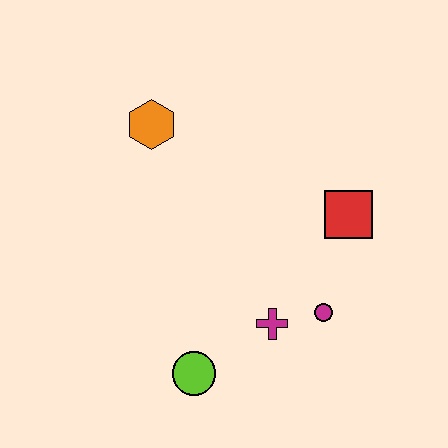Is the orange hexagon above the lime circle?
Yes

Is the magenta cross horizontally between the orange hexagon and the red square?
Yes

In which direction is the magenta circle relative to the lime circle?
The magenta circle is to the right of the lime circle.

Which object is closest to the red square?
The magenta circle is closest to the red square.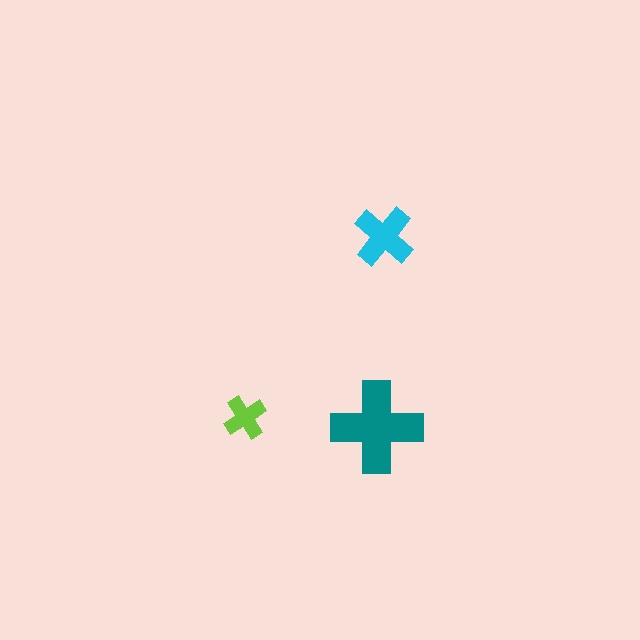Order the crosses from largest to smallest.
the teal one, the cyan one, the lime one.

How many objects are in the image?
There are 3 objects in the image.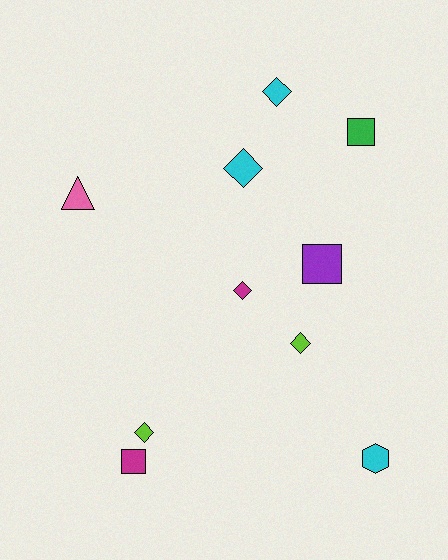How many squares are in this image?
There are 3 squares.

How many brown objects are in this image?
There are no brown objects.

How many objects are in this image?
There are 10 objects.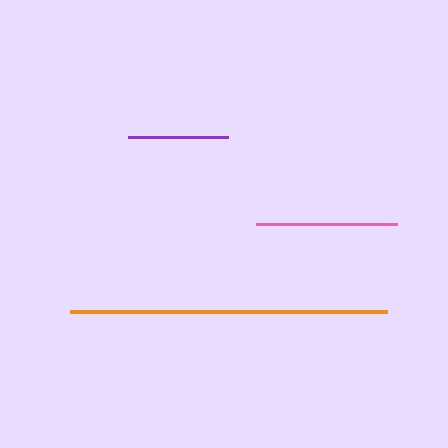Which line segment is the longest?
The orange line is the longest at approximately 317 pixels.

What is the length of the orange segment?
The orange segment is approximately 317 pixels long.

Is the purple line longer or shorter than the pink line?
The pink line is longer than the purple line.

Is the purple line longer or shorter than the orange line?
The orange line is longer than the purple line.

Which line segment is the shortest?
The purple line is the shortest at approximately 101 pixels.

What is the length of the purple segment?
The purple segment is approximately 101 pixels long.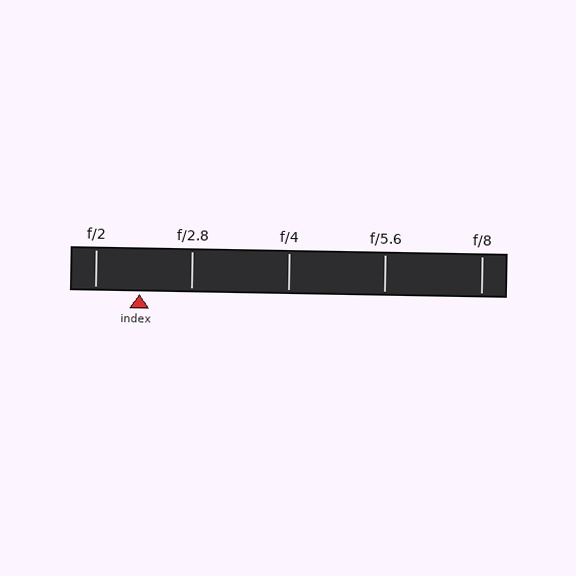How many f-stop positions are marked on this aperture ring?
There are 5 f-stop positions marked.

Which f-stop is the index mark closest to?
The index mark is closest to f/2.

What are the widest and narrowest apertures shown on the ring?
The widest aperture shown is f/2 and the narrowest is f/8.